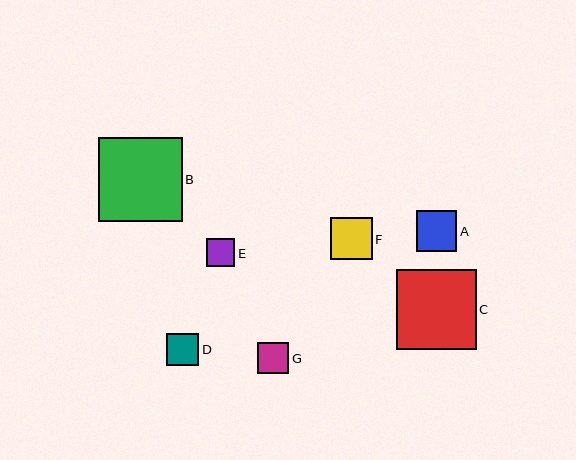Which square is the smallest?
Square E is the smallest with a size of approximately 28 pixels.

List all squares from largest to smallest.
From largest to smallest: B, C, F, A, D, G, E.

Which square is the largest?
Square B is the largest with a size of approximately 84 pixels.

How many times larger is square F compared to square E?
Square F is approximately 1.5 times the size of square E.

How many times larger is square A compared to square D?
Square A is approximately 1.3 times the size of square D.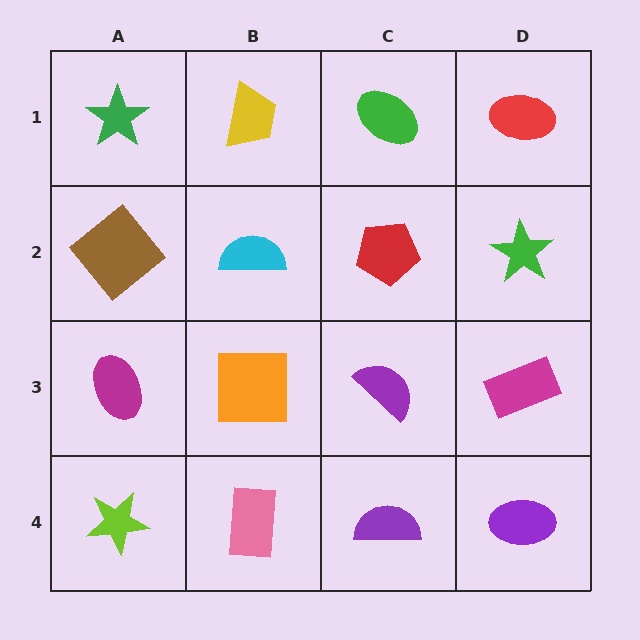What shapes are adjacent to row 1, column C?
A red pentagon (row 2, column C), a yellow trapezoid (row 1, column B), a red ellipse (row 1, column D).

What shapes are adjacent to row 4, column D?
A magenta rectangle (row 3, column D), a purple semicircle (row 4, column C).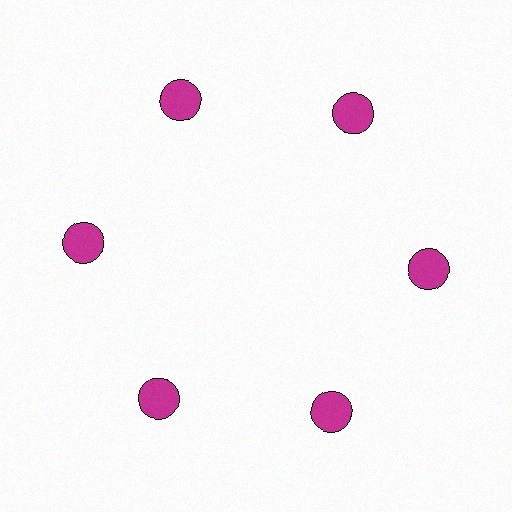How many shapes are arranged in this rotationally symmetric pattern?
There are 6 shapes, arranged in 6 groups of 1.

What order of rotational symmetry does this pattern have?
This pattern has 6-fold rotational symmetry.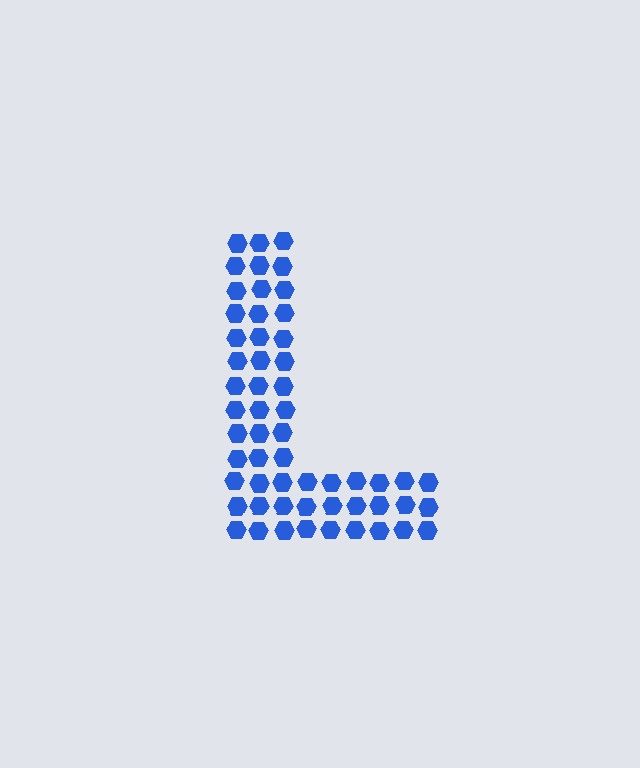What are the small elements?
The small elements are hexagons.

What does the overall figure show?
The overall figure shows the letter L.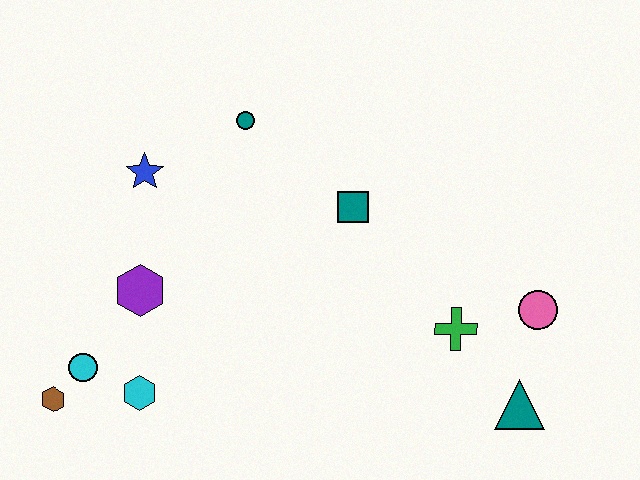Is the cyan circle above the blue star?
No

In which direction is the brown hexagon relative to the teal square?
The brown hexagon is to the left of the teal square.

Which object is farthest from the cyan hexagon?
The pink circle is farthest from the cyan hexagon.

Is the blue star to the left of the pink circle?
Yes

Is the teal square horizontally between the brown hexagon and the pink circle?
Yes